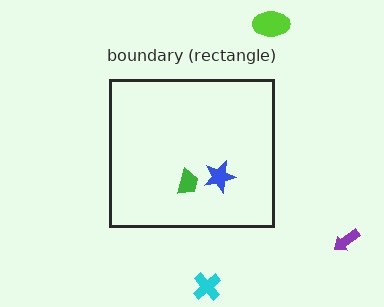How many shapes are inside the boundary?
2 inside, 3 outside.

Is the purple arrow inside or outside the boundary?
Outside.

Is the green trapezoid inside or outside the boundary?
Inside.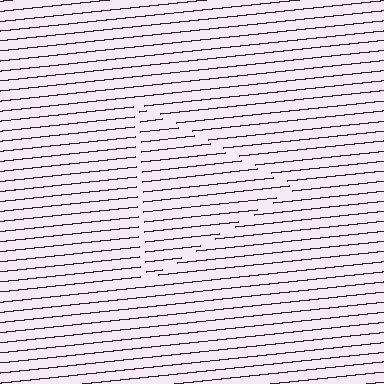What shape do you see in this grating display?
An illusory triangle. The interior of the shape contains the same grating, shifted by half a period — the contour is defined by the phase discontinuity where line-ends from the inner and outer gratings abut.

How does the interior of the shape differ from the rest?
The interior of the shape contains the same grating, shifted by half a period — the contour is defined by the phase discontinuity where line-ends from the inner and outer gratings abut.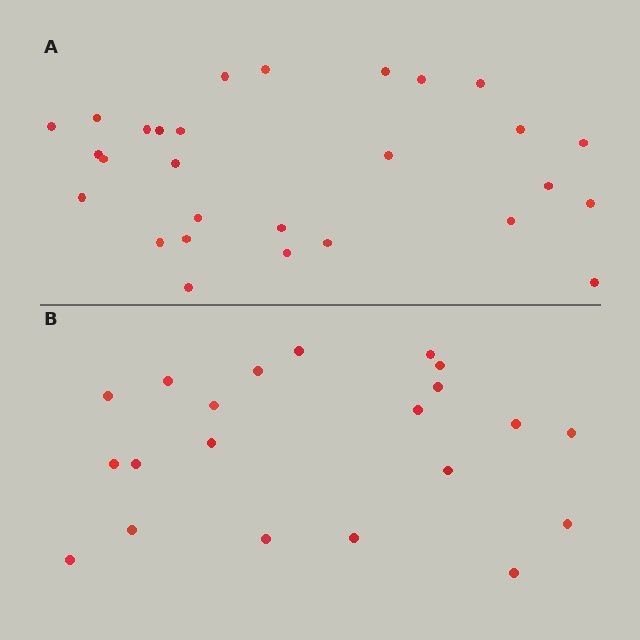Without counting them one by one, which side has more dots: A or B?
Region A (the top region) has more dots.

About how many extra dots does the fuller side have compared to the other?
Region A has roughly 8 or so more dots than region B.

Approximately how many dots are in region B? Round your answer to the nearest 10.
About 20 dots. (The exact count is 21, which rounds to 20.)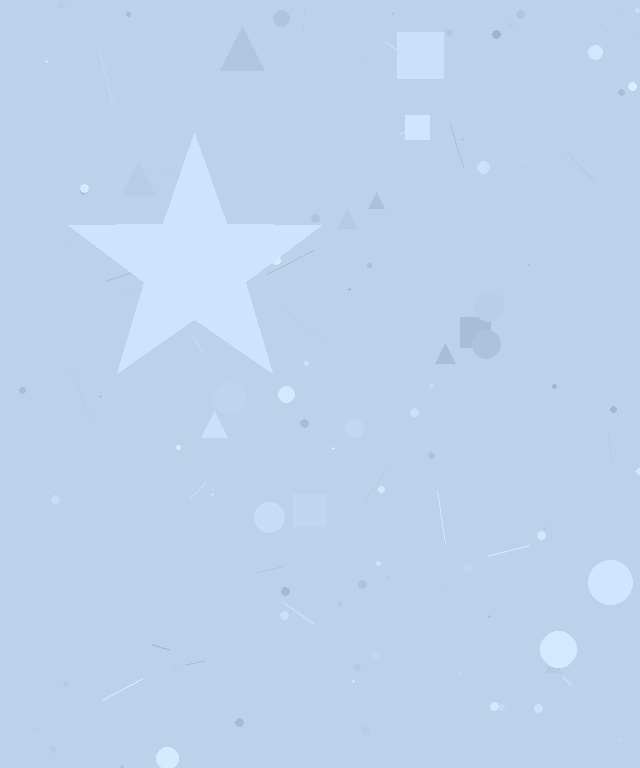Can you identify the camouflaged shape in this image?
The camouflaged shape is a star.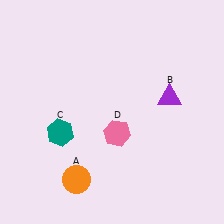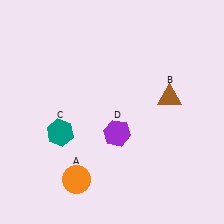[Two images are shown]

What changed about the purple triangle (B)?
In Image 1, B is purple. In Image 2, it changed to brown.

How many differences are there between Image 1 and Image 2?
There are 2 differences between the two images.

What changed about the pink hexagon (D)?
In Image 1, D is pink. In Image 2, it changed to purple.